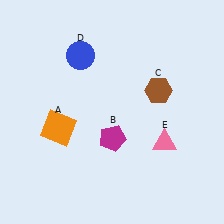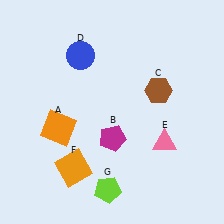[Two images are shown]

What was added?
An orange square (F), a lime pentagon (G) were added in Image 2.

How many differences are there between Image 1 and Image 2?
There are 2 differences between the two images.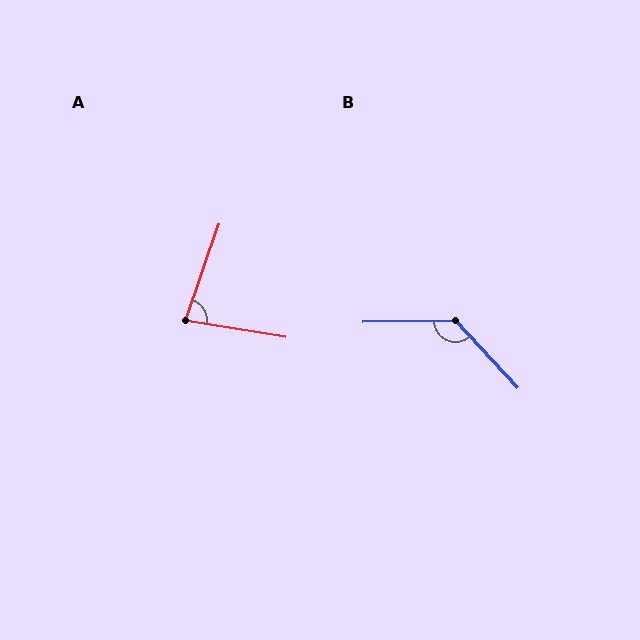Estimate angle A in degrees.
Approximately 80 degrees.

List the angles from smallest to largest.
A (80°), B (132°).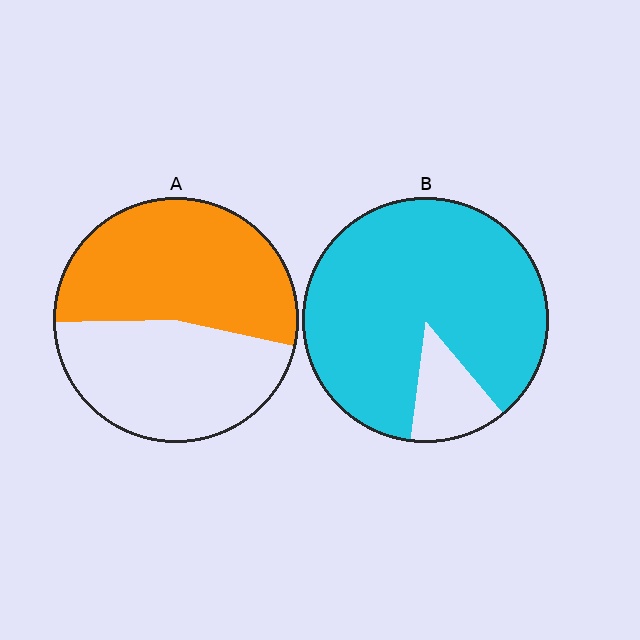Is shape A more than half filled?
Roughly half.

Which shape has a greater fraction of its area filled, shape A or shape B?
Shape B.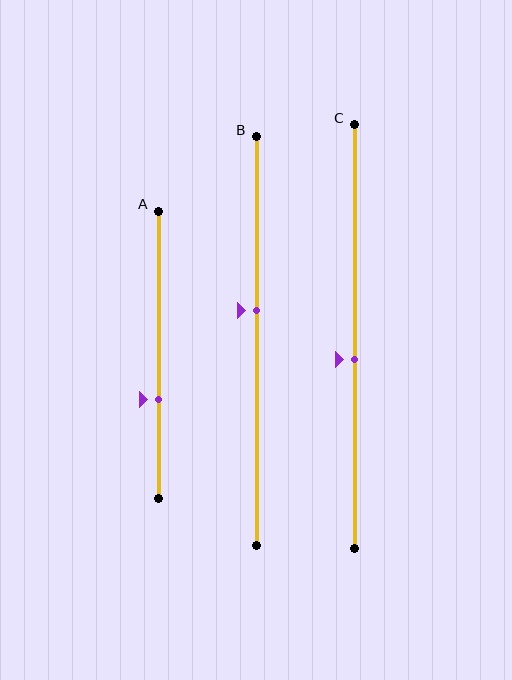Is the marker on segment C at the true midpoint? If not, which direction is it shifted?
No, the marker on segment C is shifted downward by about 5% of the segment length.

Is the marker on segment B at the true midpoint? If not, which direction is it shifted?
No, the marker on segment B is shifted upward by about 7% of the segment length.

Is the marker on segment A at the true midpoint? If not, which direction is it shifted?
No, the marker on segment A is shifted downward by about 16% of the segment length.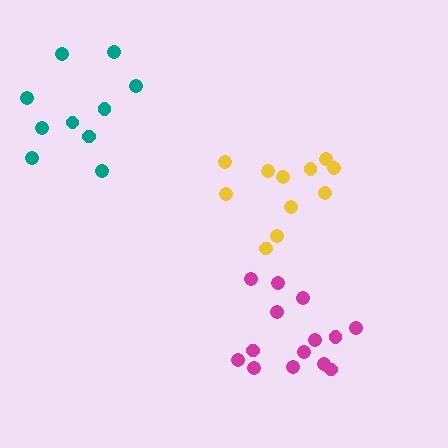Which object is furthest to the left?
The teal cluster is leftmost.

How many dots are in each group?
Group 1: 11 dots, Group 2: 14 dots, Group 3: 10 dots (35 total).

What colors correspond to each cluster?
The clusters are colored: yellow, magenta, teal.